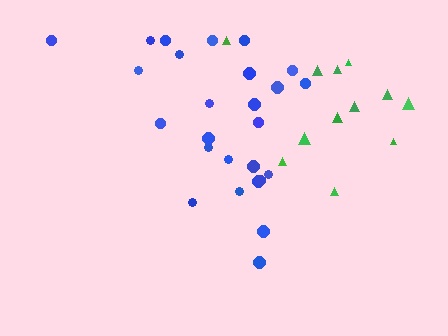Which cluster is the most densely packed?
Blue.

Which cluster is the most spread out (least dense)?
Green.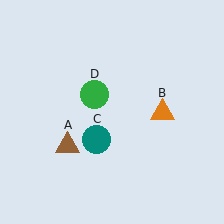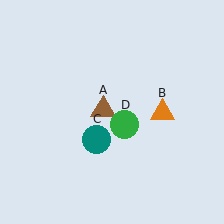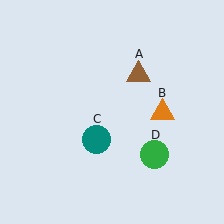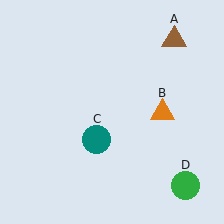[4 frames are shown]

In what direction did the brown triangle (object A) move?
The brown triangle (object A) moved up and to the right.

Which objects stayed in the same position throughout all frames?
Orange triangle (object B) and teal circle (object C) remained stationary.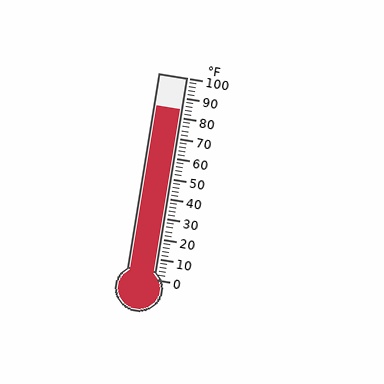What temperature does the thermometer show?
The thermometer shows approximately 84°F.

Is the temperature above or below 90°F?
The temperature is below 90°F.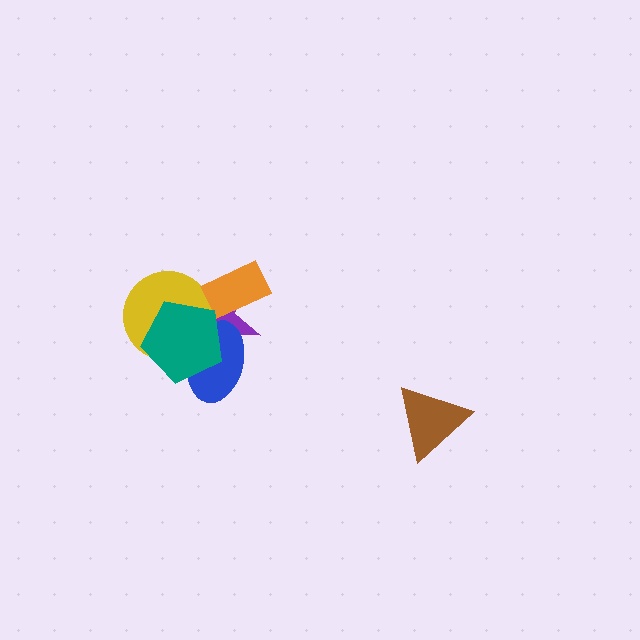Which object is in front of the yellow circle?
The teal pentagon is in front of the yellow circle.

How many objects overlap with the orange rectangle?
1 object overlaps with the orange rectangle.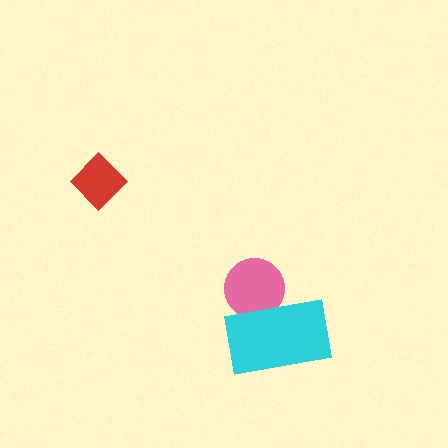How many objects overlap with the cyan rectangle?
1 object overlaps with the cyan rectangle.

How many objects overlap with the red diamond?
0 objects overlap with the red diamond.